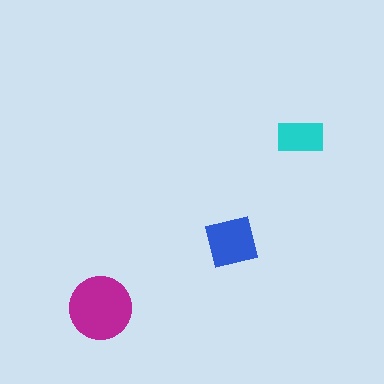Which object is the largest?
The magenta circle.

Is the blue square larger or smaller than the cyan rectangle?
Larger.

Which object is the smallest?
The cyan rectangle.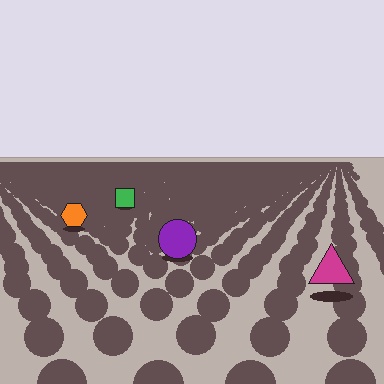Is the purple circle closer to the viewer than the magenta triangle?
No. The magenta triangle is closer — you can tell from the texture gradient: the ground texture is coarser near it.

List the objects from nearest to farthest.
From nearest to farthest: the magenta triangle, the purple circle, the orange hexagon, the green square.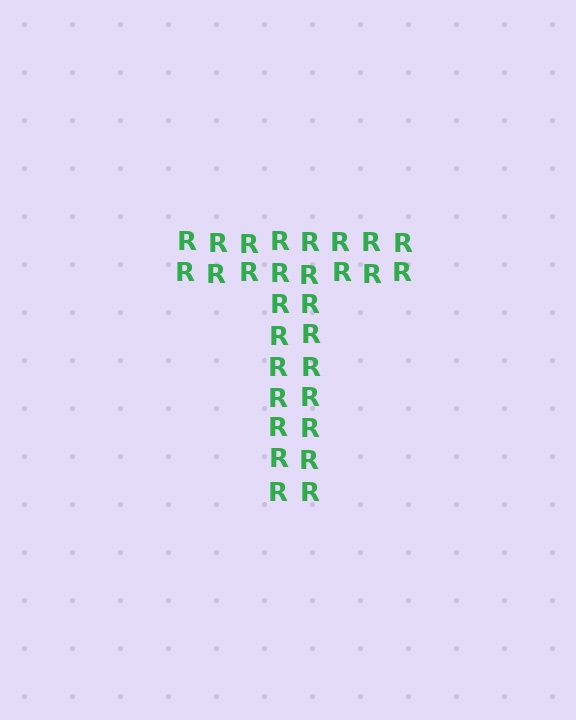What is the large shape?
The large shape is the letter T.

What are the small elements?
The small elements are letter R's.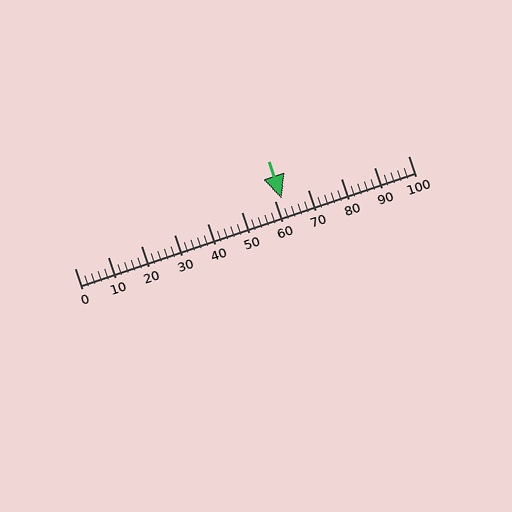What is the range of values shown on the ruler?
The ruler shows values from 0 to 100.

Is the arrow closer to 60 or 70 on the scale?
The arrow is closer to 60.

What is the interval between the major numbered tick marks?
The major tick marks are spaced 10 units apart.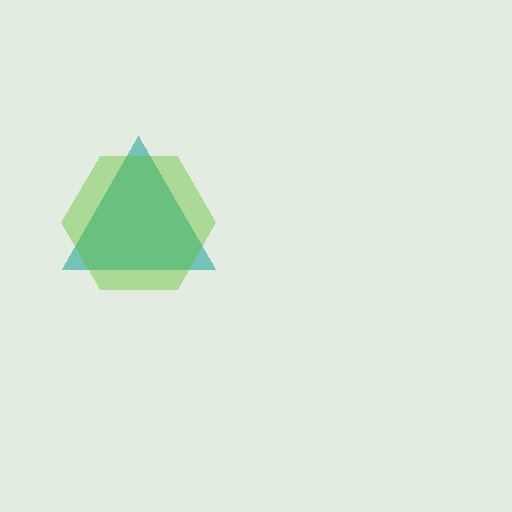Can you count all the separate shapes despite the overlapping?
Yes, there are 2 separate shapes.